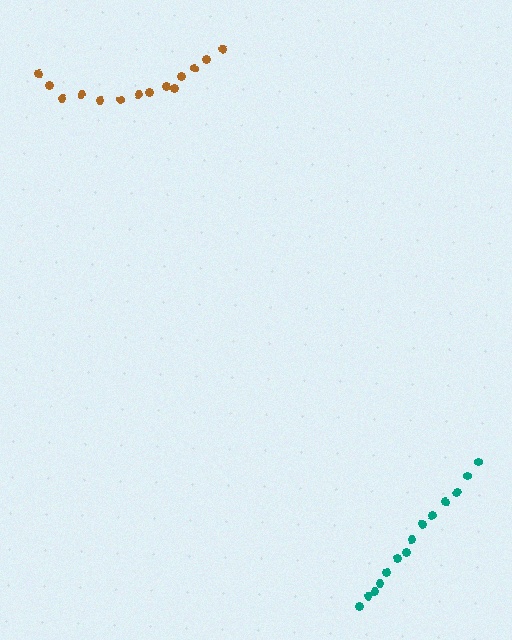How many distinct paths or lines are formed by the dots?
There are 2 distinct paths.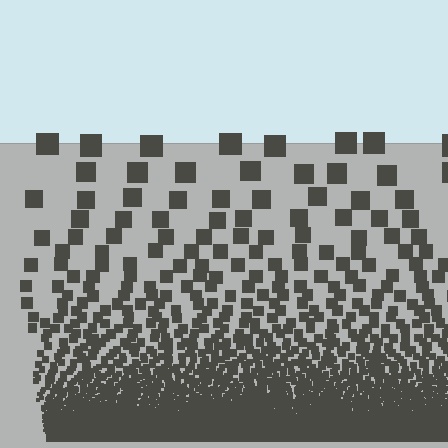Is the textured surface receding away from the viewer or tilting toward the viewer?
The surface appears to tilt toward the viewer. Texture elements get larger and sparser toward the top.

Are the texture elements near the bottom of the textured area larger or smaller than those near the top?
Smaller. The gradient is inverted — elements near the bottom are smaller and denser.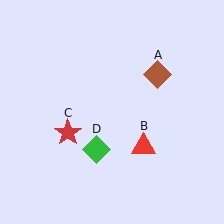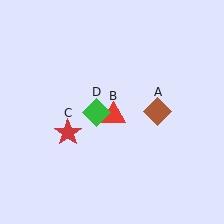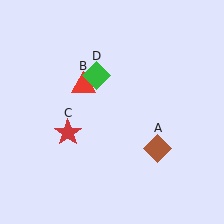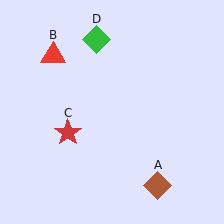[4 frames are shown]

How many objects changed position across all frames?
3 objects changed position: brown diamond (object A), red triangle (object B), green diamond (object D).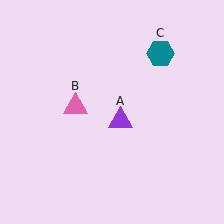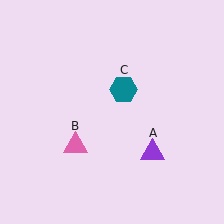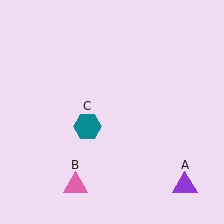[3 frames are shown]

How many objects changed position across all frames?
3 objects changed position: purple triangle (object A), pink triangle (object B), teal hexagon (object C).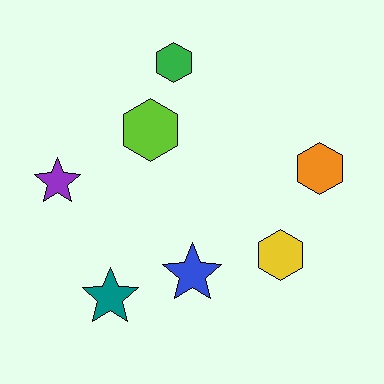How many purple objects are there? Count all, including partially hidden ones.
There is 1 purple object.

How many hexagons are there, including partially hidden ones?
There are 4 hexagons.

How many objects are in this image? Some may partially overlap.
There are 7 objects.